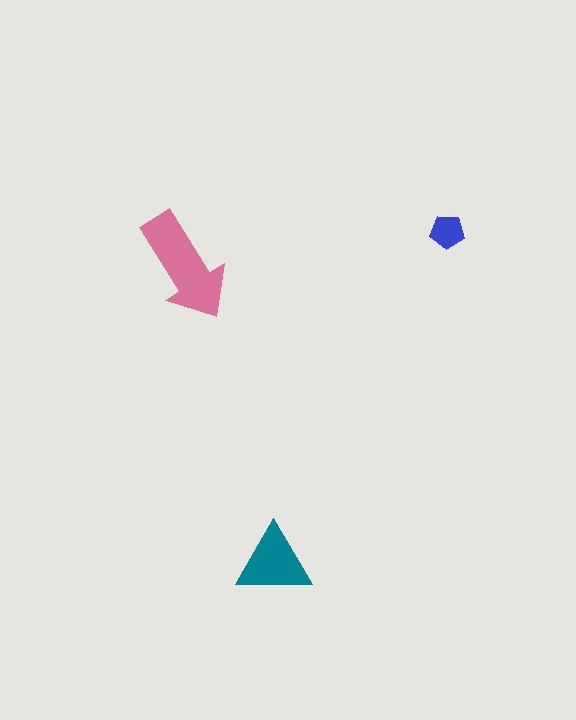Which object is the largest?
The pink arrow.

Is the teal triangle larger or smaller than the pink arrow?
Smaller.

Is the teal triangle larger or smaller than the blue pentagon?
Larger.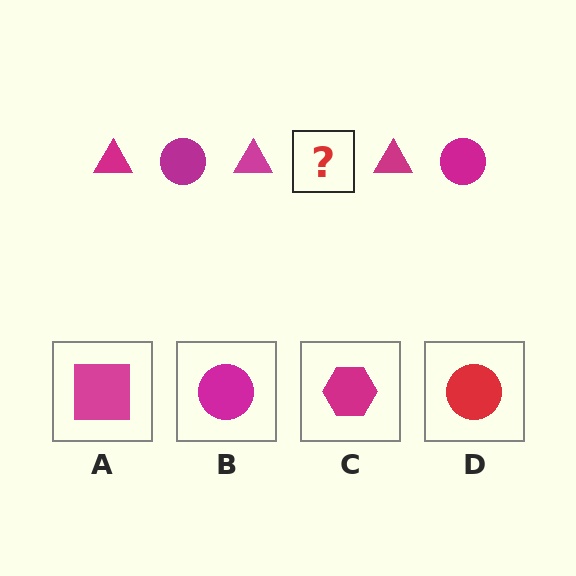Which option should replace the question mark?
Option B.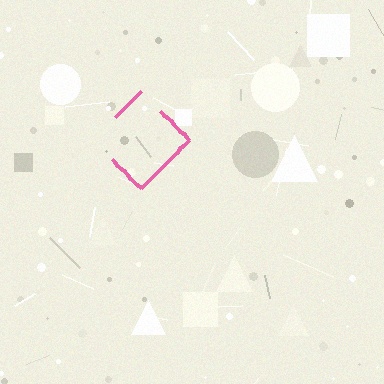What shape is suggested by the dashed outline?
The dashed outline suggests a diamond.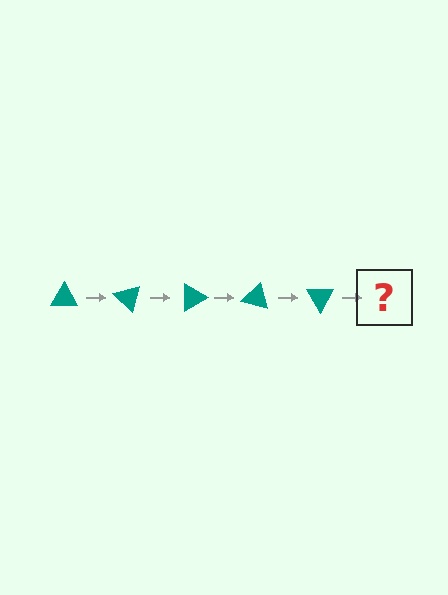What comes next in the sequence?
The next element should be a teal triangle rotated 225 degrees.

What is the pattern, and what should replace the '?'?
The pattern is that the triangle rotates 45 degrees each step. The '?' should be a teal triangle rotated 225 degrees.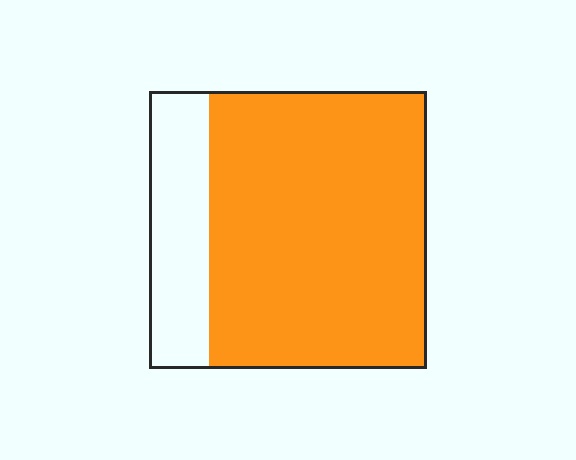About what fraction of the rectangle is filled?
About four fifths (4/5).